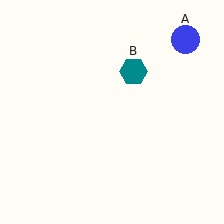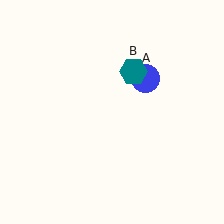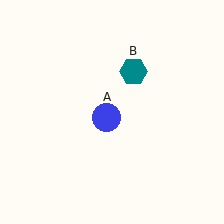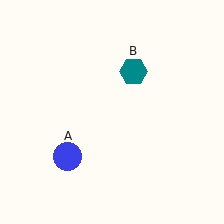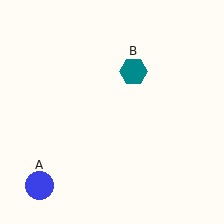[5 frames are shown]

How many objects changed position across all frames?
1 object changed position: blue circle (object A).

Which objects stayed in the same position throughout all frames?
Teal hexagon (object B) remained stationary.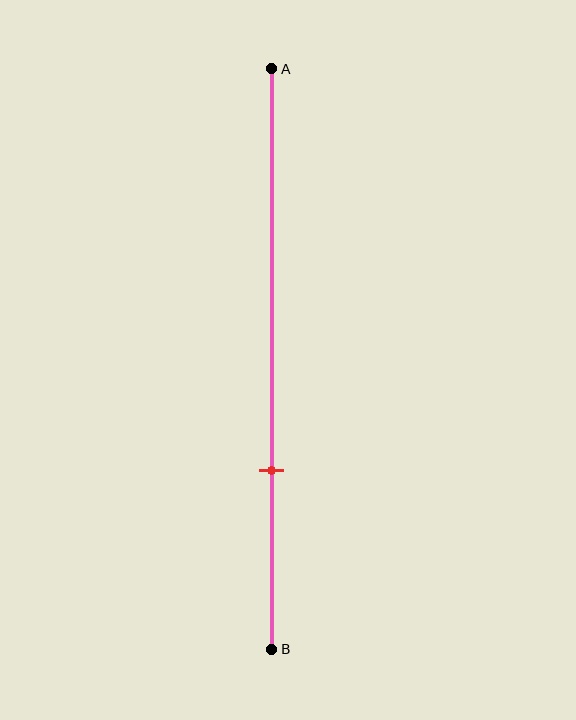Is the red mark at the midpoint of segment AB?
No, the mark is at about 70% from A, not at the 50% midpoint.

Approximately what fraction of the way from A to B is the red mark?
The red mark is approximately 70% of the way from A to B.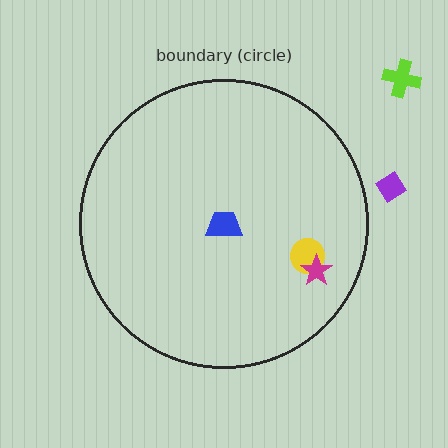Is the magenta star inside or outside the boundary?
Inside.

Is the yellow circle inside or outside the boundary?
Inside.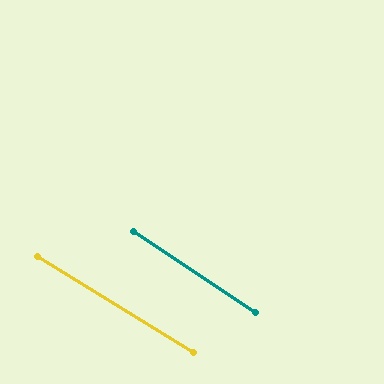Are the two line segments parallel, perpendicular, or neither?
Parallel — their directions differ by only 1.9°.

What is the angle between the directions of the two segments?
Approximately 2 degrees.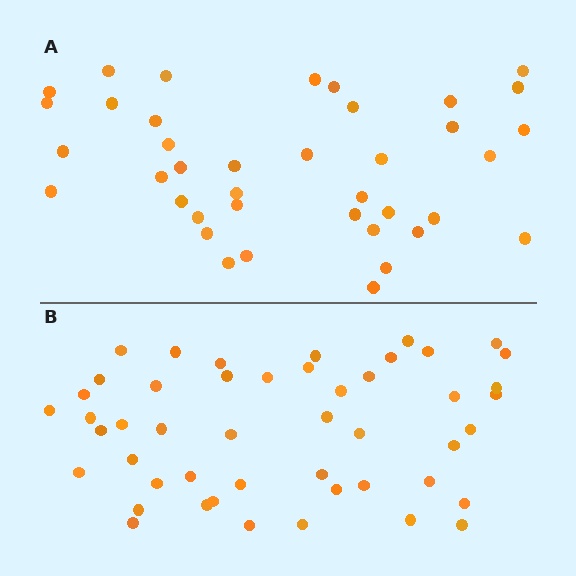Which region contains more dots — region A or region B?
Region B (the bottom region) has more dots.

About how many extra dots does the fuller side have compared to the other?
Region B has roughly 8 or so more dots than region A.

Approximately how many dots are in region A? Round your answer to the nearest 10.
About 40 dots. (The exact count is 39, which rounds to 40.)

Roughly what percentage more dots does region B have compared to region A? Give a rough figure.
About 25% more.